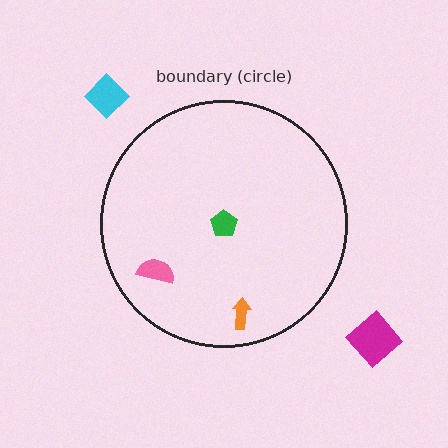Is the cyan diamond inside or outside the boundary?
Outside.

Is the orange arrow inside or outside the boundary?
Inside.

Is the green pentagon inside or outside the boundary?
Inside.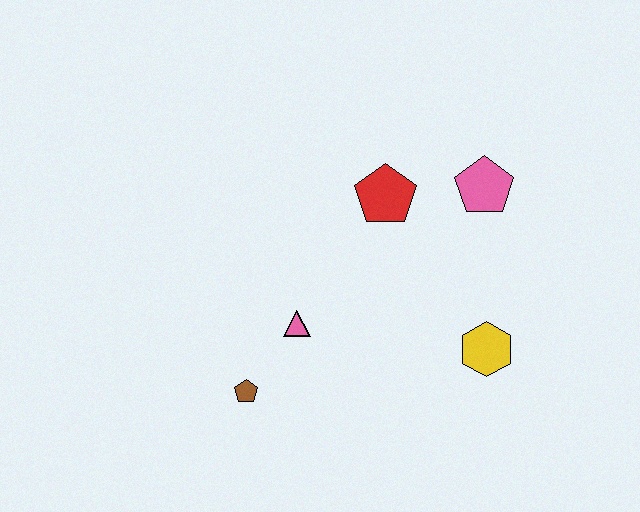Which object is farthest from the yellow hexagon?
The brown pentagon is farthest from the yellow hexagon.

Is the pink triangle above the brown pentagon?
Yes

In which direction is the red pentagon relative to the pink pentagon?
The red pentagon is to the left of the pink pentagon.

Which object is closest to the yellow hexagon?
The pink pentagon is closest to the yellow hexagon.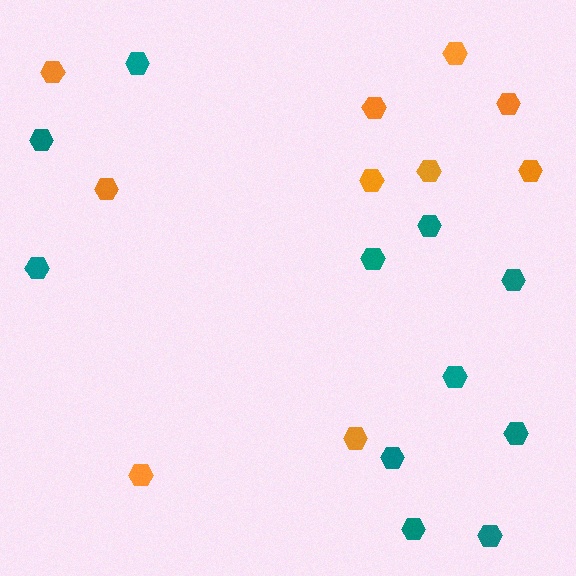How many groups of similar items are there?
There are 2 groups: one group of teal hexagons (11) and one group of orange hexagons (10).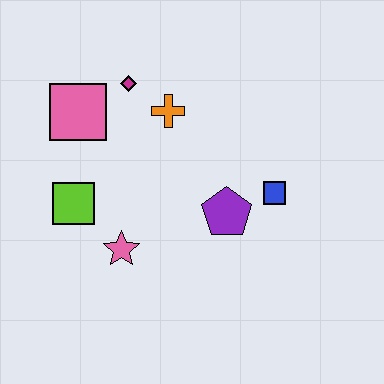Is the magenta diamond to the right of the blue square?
No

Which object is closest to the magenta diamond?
The orange cross is closest to the magenta diamond.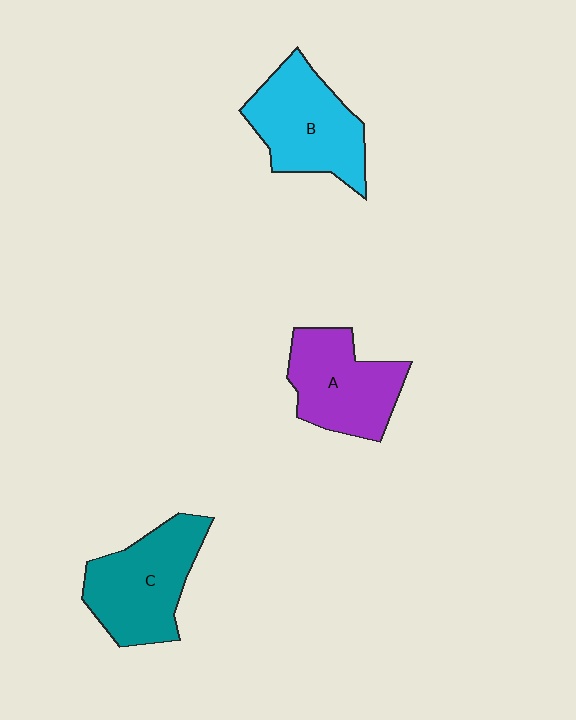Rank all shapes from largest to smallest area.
From largest to smallest: C (teal), B (cyan), A (purple).